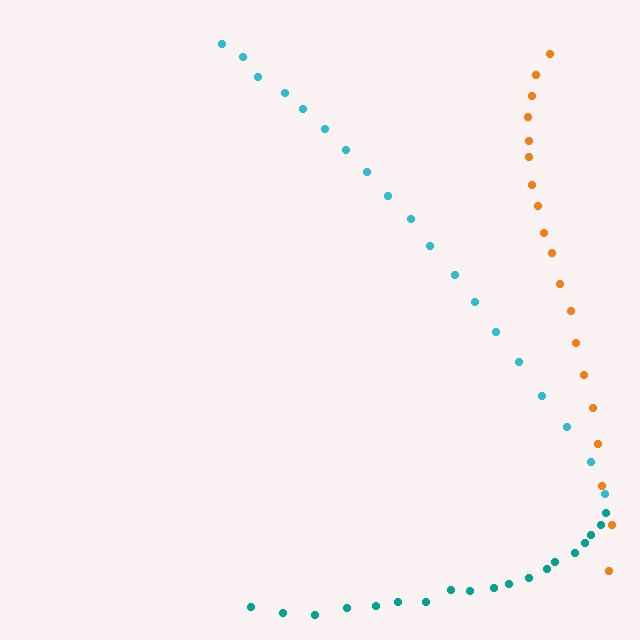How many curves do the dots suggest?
There are 3 distinct paths.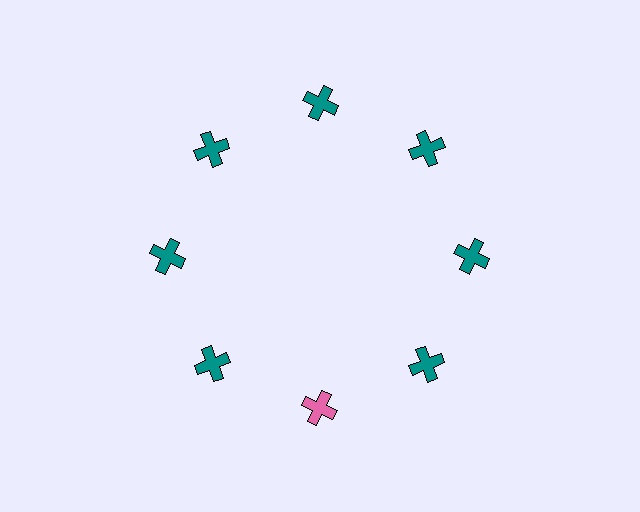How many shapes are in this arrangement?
There are 8 shapes arranged in a ring pattern.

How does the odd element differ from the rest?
It has a different color: pink instead of teal.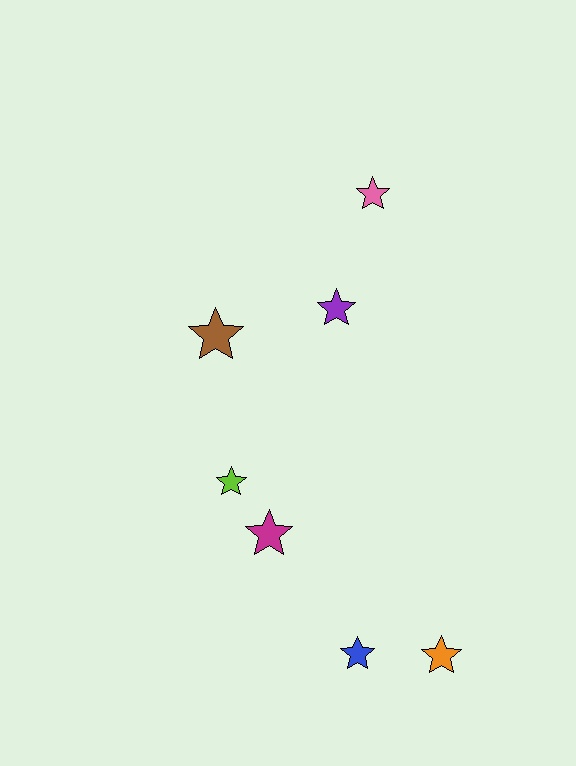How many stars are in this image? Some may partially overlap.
There are 7 stars.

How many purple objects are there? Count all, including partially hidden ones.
There is 1 purple object.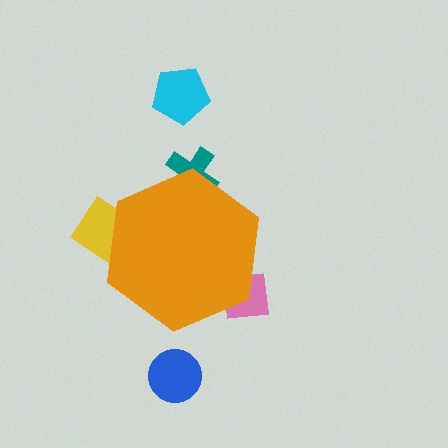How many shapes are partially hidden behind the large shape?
3 shapes are partially hidden.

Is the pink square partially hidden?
Yes, the pink square is partially hidden behind the orange hexagon.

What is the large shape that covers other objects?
An orange hexagon.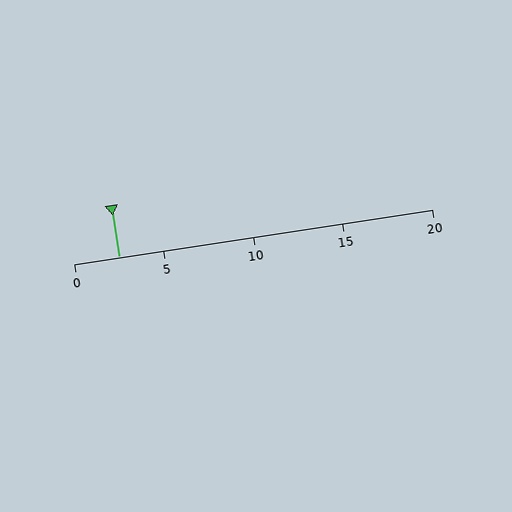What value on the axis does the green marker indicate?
The marker indicates approximately 2.5.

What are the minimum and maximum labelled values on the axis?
The axis runs from 0 to 20.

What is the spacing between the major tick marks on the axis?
The major ticks are spaced 5 apart.